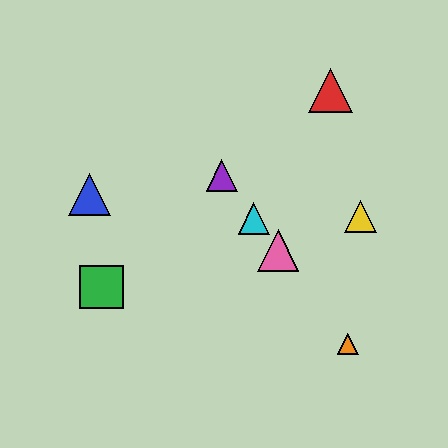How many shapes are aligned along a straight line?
4 shapes (the purple triangle, the orange triangle, the cyan triangle, the pink triangle) are aligned along a straight line.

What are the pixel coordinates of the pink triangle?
The pink triangle is at (278, 251).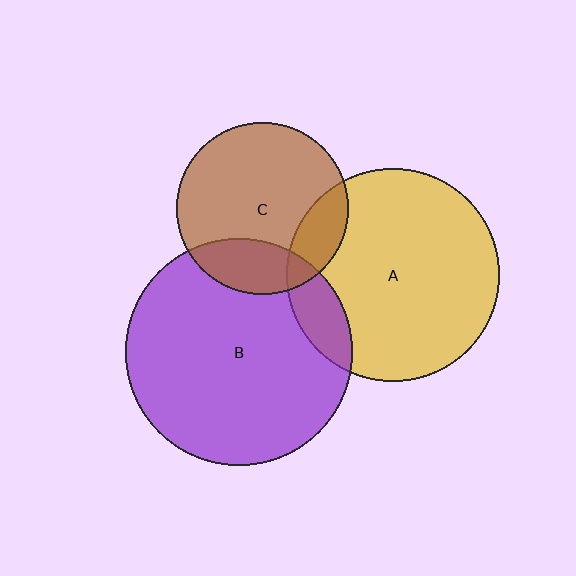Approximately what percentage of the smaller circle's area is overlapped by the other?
Approximately 15%.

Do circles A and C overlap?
Yes.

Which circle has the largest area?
Circle B (purple).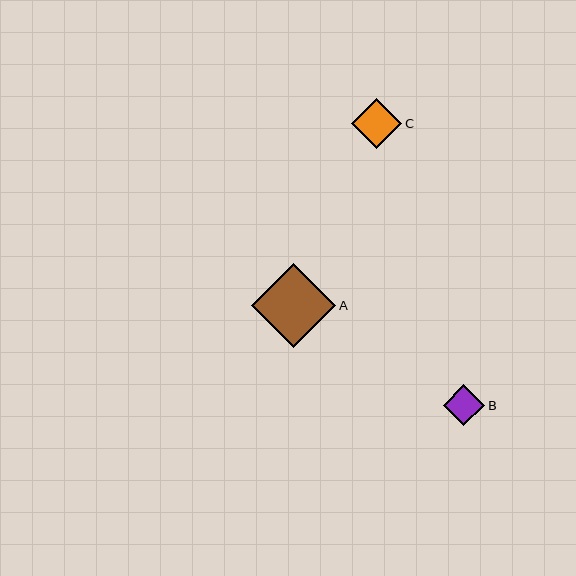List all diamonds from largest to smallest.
From largest to smallest: A, C, B.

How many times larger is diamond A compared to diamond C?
Diamond A is approximately 1.7 times the size of diamond C.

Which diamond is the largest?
Diamond A is the largest with a size of approximately 84 pixels.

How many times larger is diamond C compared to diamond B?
Diamond C is approximately 1.2 times the size of diamond B.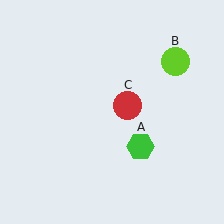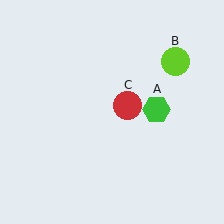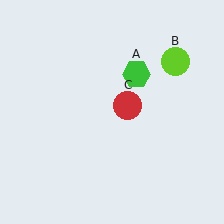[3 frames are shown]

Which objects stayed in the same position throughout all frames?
Lime circle (object B) and red circle (object C) remained stationary.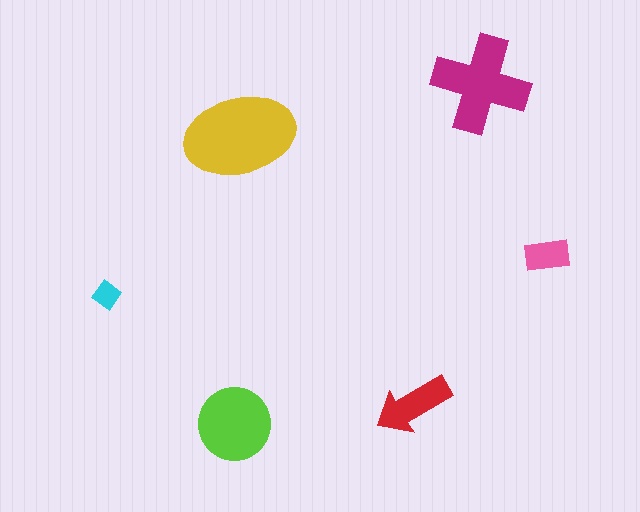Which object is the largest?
The yellow ellipse.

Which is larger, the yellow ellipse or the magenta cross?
The yellow ellipse.